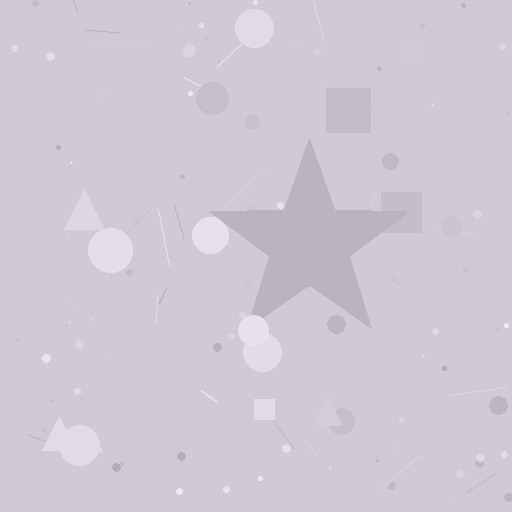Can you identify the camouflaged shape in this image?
The camouflaged shape is a star.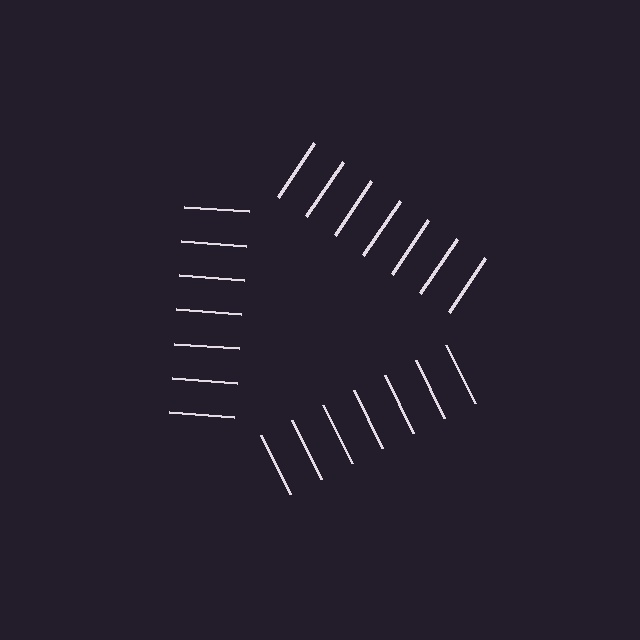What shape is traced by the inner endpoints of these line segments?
An illusory triangle — the line segments terminate on its edges but no continuous stroke is drawn.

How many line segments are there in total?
21 — 7 along each of the 3 edges.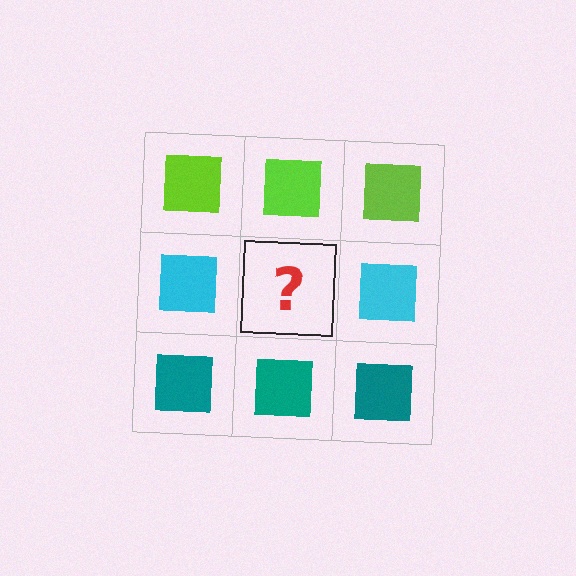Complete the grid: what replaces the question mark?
The question mark should be replaced with a cyan square.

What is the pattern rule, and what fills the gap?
The rule is that each row has a consistent color. The gap should be filled with a cyan square.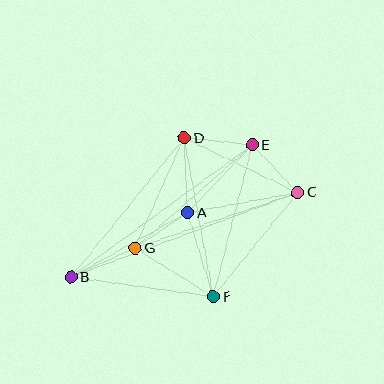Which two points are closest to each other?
Points A and G are closest to each other.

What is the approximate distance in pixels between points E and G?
The distance between E and G is approximately 156 pixels.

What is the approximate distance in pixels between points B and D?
The distance between B and D is approximately 180 pixels.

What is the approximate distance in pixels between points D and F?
The distance between D and F is approximately 162 pixels.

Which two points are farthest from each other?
Points B and C are farthest from each other.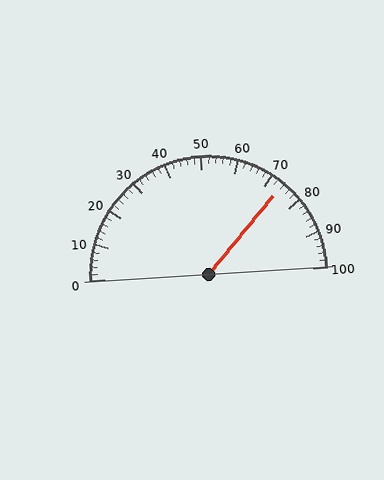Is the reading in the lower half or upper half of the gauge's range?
The reading is in the upper half of the range (0 to 100).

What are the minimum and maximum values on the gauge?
The gauge ranges from 0 to 100.